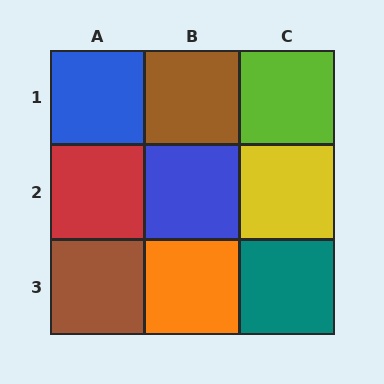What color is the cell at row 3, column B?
Orange.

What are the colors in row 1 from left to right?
Blue, brown, lime.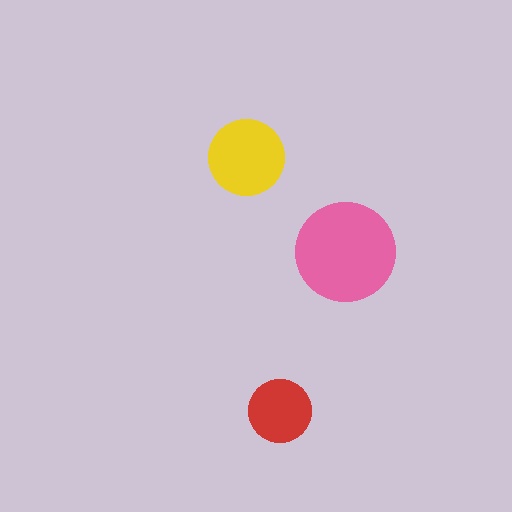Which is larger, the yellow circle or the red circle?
The yellow one.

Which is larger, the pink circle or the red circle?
The pink one.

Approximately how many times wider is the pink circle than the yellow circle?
About 1.5 times wider.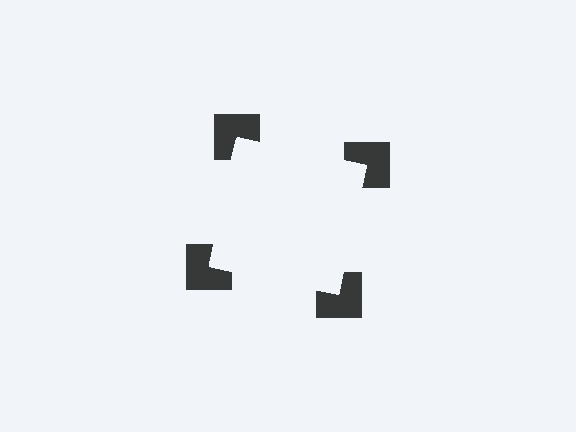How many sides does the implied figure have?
4 sides.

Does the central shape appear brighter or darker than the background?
It typically appears slightly brighter than the background, even though no actual brightness change is drawn.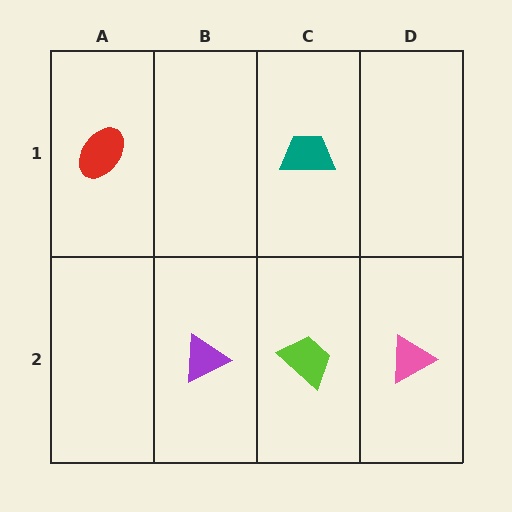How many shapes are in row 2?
3 shapes.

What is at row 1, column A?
A red ellipse.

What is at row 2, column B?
A purple triangle.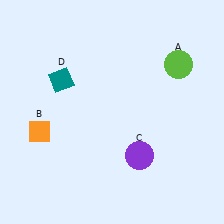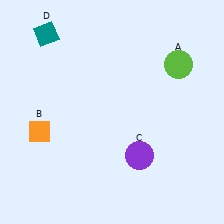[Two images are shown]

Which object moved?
The teal diamond (D) moved up.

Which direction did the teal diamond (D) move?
The teal diamond (D) moved up.